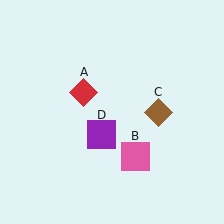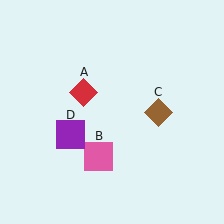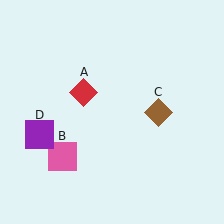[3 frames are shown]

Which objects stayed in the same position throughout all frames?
Red diamond (object A) and brown diamond (object C) remained stationary.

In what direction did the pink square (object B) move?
The pink square (object B) moved left.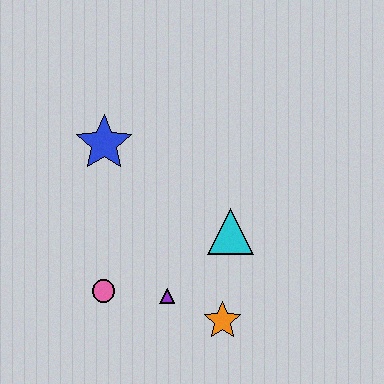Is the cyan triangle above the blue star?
No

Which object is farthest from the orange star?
The blue star is farthest from the orange star.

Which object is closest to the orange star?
The purple triangle is closest to the orange star.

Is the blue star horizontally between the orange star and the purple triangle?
No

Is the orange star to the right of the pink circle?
Yes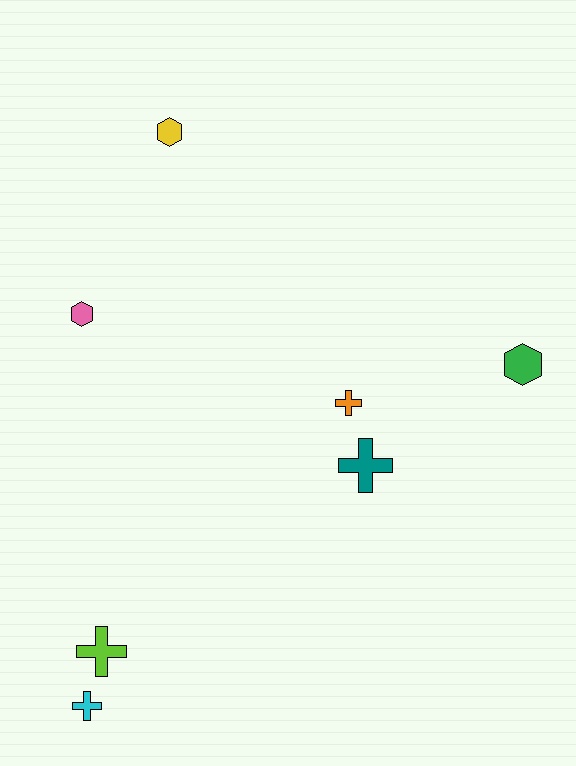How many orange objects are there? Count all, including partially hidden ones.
There is 1 orange object.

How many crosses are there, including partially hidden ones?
There are 4 crosses.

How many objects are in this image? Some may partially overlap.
There are 7 objects.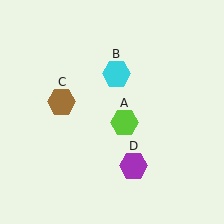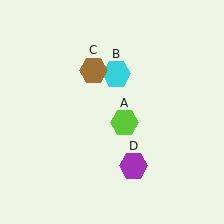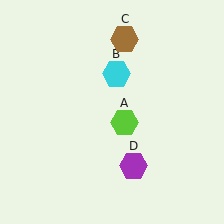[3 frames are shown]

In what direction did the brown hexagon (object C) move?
The brown hexagon (object C) moved up and to the right.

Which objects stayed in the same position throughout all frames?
Lime hexagon (object A) and cyan hexagon (object B) and purple hexagon (object D) remained stationary.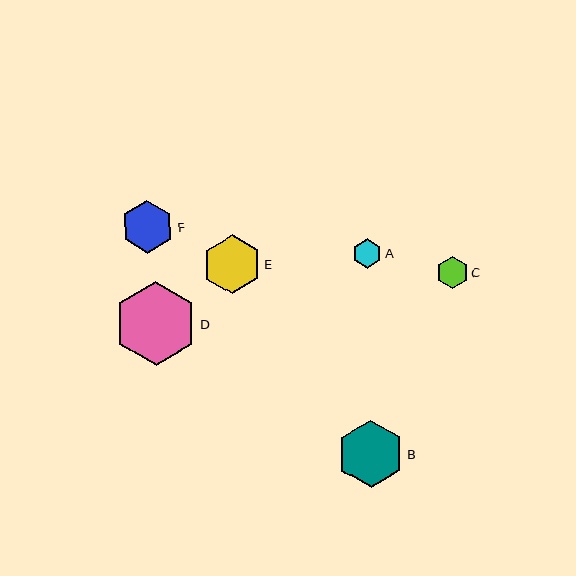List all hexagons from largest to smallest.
From largest to smallest: D, B, E, F, C, A.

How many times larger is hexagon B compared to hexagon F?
Hexagon B is approximately 1.3 times the size of hexagon F.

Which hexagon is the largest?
Hexagon D is the largest with a size of approximately 84 pixels.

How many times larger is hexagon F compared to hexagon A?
Hexagon F is approximately 1.8 times the size of hexagon A.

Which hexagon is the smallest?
Hexagon A is the smallest with a size of approximately 29 pixels.